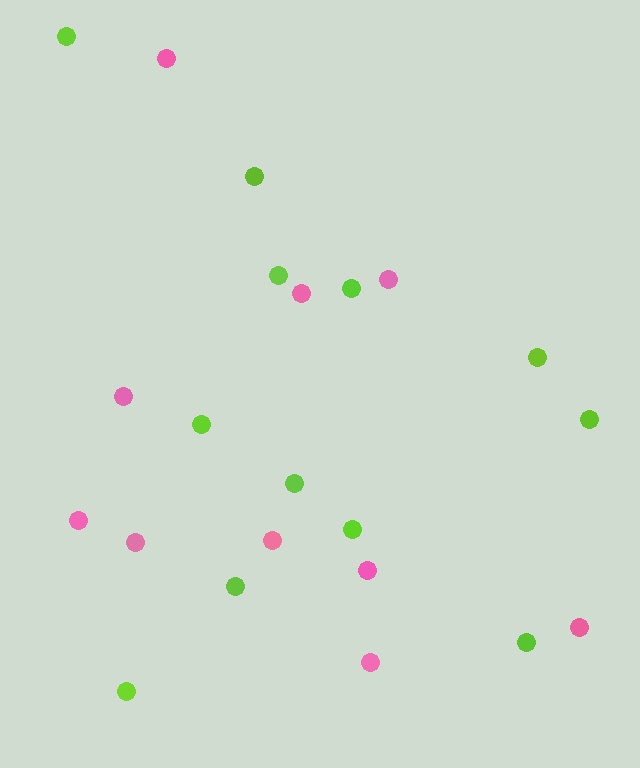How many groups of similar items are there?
There are 2 groups: one group of lime circles (12) and one group of pink circles (10).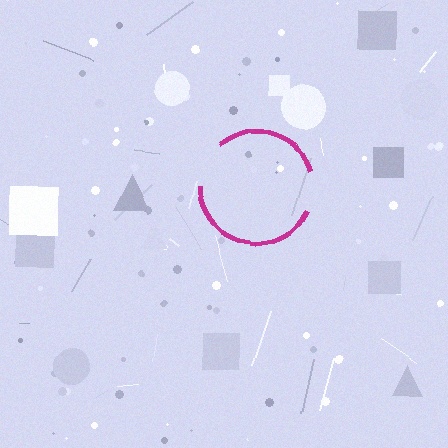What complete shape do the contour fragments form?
The contour fragments form a circle.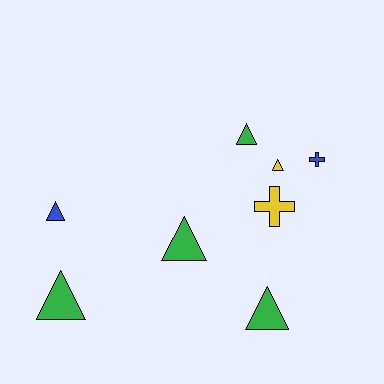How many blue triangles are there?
There is 1 blue triangle.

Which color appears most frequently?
Green, with 4 objects.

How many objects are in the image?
There are 8 objects.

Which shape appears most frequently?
Triangle, with 6 objects.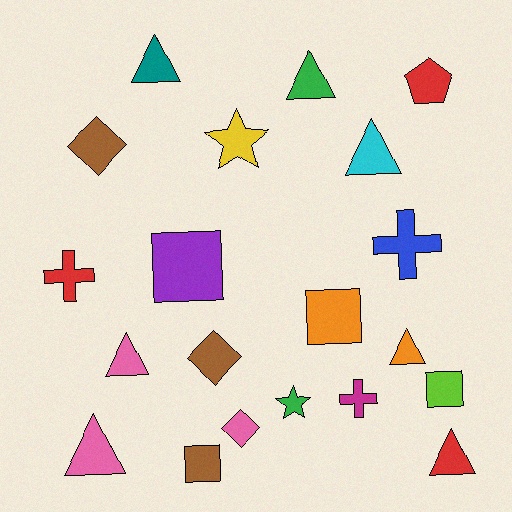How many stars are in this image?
There are 2 stars.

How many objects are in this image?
There are 20 objects.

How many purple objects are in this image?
There is 1 purple object.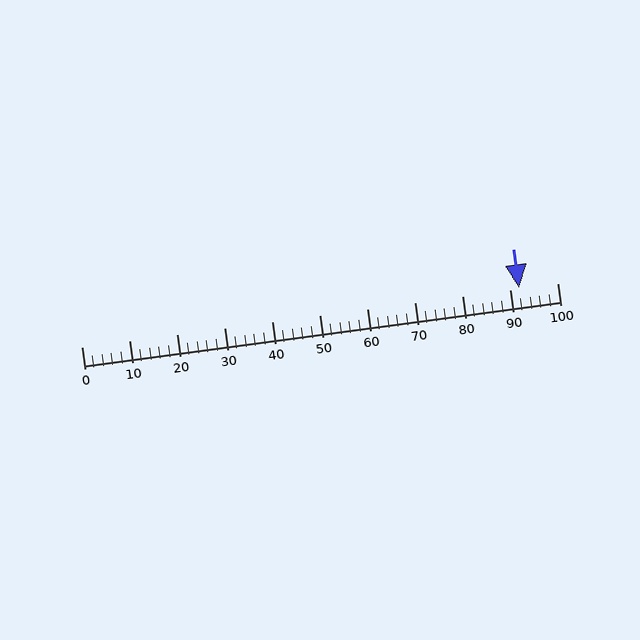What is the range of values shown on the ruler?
The ruler shows values from 0 to 100.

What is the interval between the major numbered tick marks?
The major tick marks are spaced 10 units apart.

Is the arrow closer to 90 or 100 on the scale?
The arrow is closer to 90.